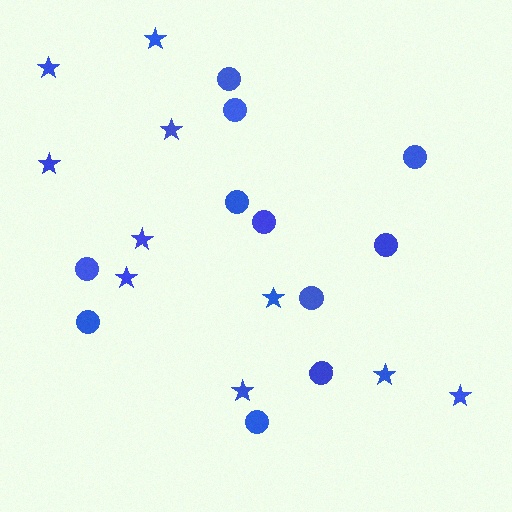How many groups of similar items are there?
There are 2 groups: one group of stars (10) and one group of circles (11).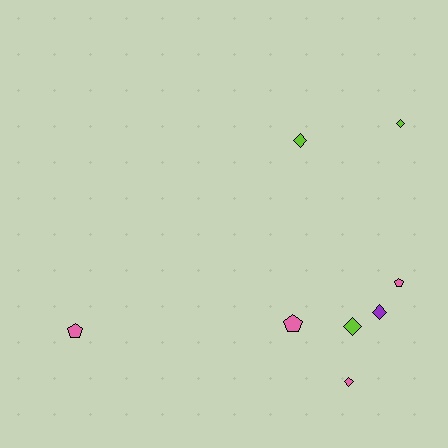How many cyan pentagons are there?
There are no cyan pentagons.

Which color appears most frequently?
Pink, with 4 objects.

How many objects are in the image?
There are 8 objects.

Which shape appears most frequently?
Diamond, with 5 objects.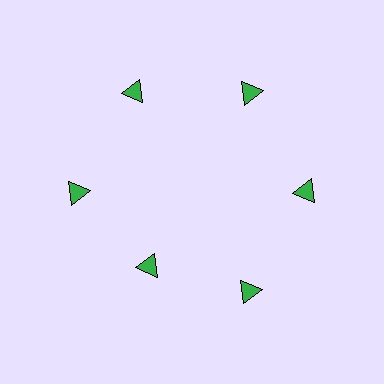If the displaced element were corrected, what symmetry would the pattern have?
It would have 6-fold rotational symmetry — the pattern would map onto itself every 60 degrees.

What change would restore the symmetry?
The symmetry would be restored by moving it outward, back onto the ring so that all 6 triangles sit at equal angles and equal distance from the center.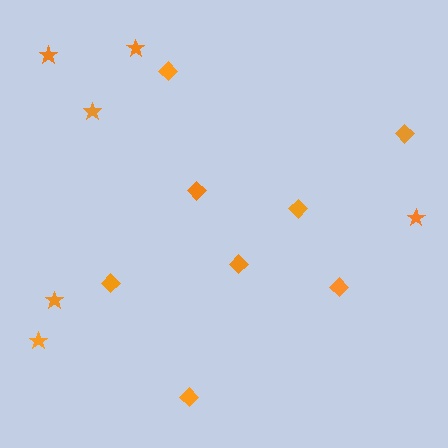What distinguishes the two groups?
There are 2 groups: one group of stars (6) and one group of diamonds (8).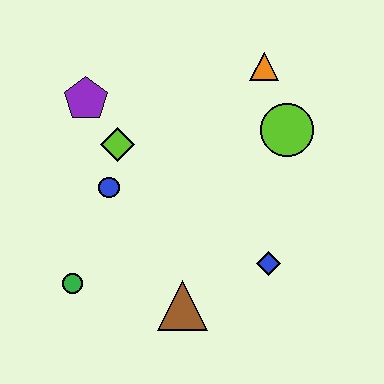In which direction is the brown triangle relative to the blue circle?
The brown triangle is below the blue circle.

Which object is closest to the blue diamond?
The brown triangle is closest to the blue diamond.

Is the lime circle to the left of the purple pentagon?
No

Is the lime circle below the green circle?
No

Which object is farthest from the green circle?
The orange triangle is farthest from the green circle.